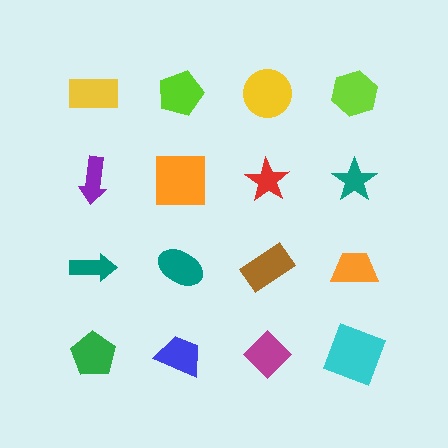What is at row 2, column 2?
An orange square.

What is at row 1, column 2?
A lime pentagon.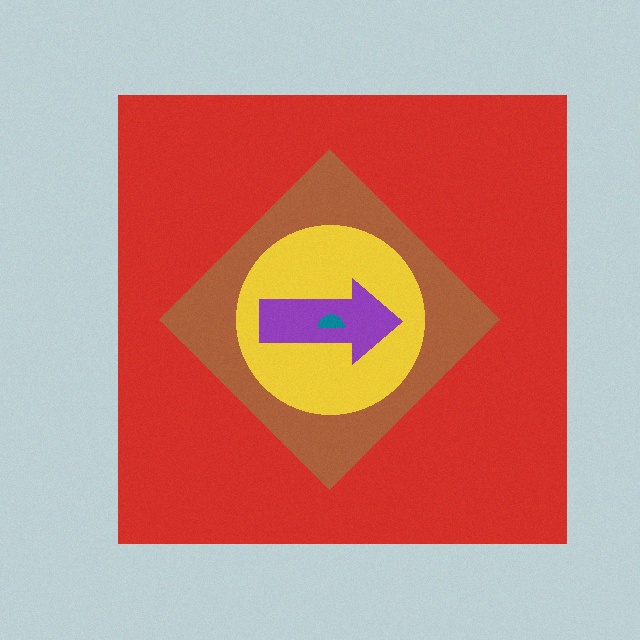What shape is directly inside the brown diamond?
The yellow circle.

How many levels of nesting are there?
5.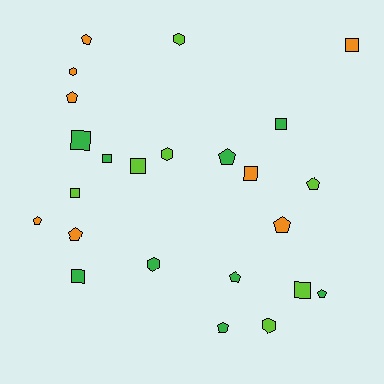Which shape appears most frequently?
Pentagon, with 10 objects.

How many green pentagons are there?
There are 4 green pentagons.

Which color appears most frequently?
Green, with 9 objects.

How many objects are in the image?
There are 24 objects.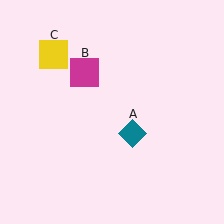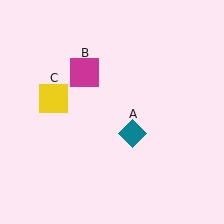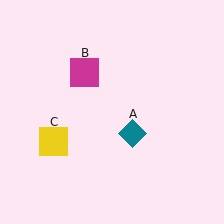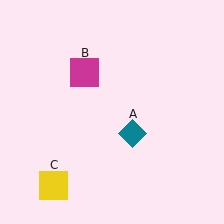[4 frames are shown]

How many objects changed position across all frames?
1 object changed position: yellow square (object C).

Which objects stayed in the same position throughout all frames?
Teal diamond (object A) and magenta square (object B) remained stationary.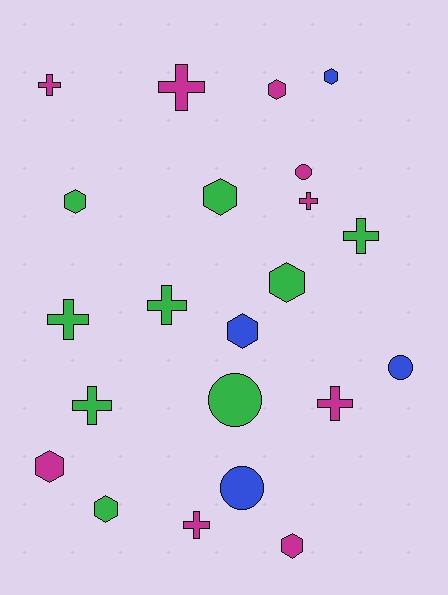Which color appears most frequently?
Green, with 9 objects.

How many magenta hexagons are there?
There are 3 magenta hexagons.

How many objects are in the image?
There are 22 objects.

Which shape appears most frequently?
Cross, with 9 objects.